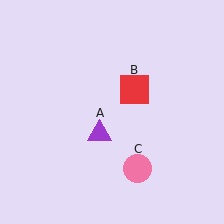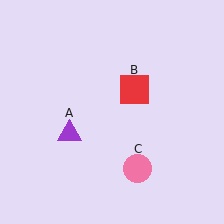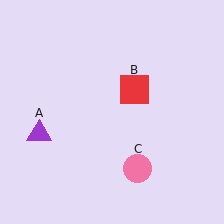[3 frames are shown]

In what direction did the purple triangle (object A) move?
The purple triangle (object A) moved left.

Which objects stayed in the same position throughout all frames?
Red square (object B) and pink circle (object C) remained stationary.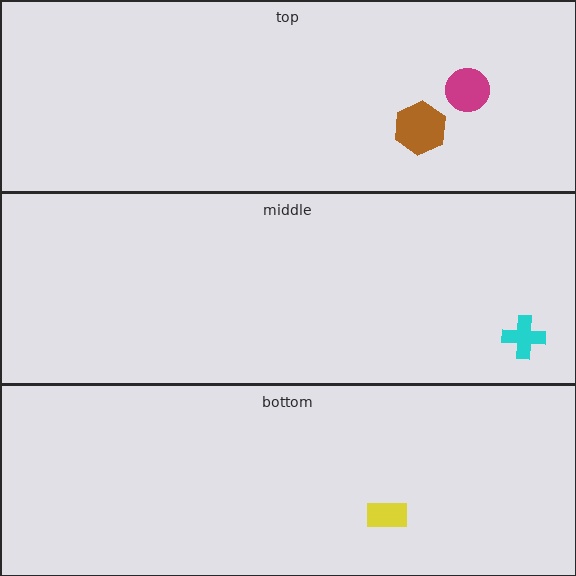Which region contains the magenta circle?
The top region.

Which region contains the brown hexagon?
The top region.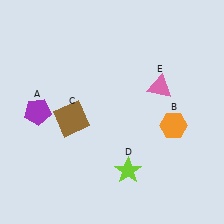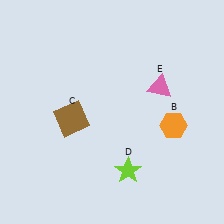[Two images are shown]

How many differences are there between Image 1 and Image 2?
There is 1 difference between the two images.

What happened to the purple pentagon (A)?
The purple pentagon (A) was removed in Image 2. It was in the top-left area of Image 1.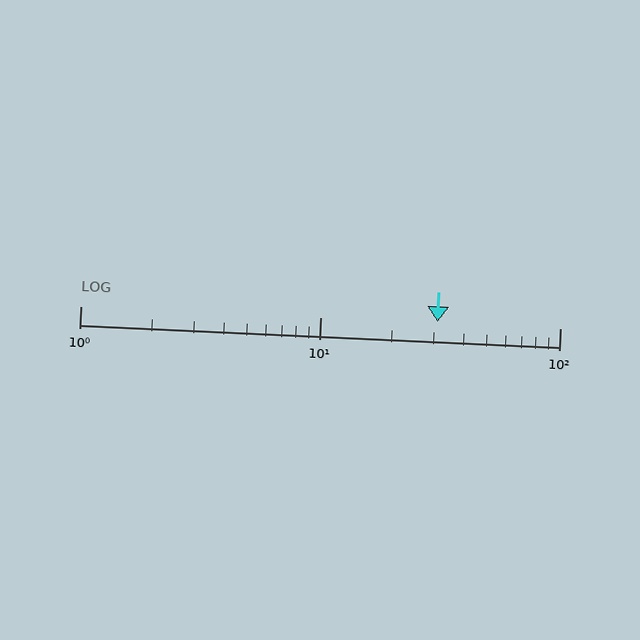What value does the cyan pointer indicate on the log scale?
The pointer indicates approximately 31.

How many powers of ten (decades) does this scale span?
The scale spans 2 decades, from 1 to 100.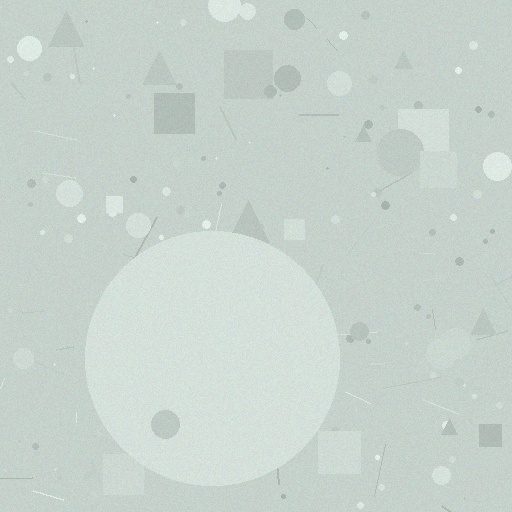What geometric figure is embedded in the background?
A circle is embedded in the background.